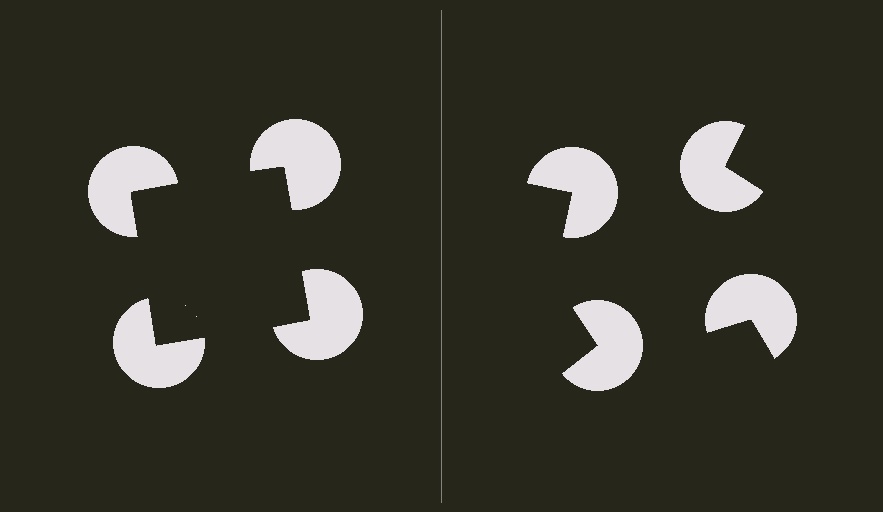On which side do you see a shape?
An illusory square appears on the left side. On the right side the wedge cuts are rotated, so no coherent shape forms.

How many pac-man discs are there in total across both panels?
8 — 4 on each side.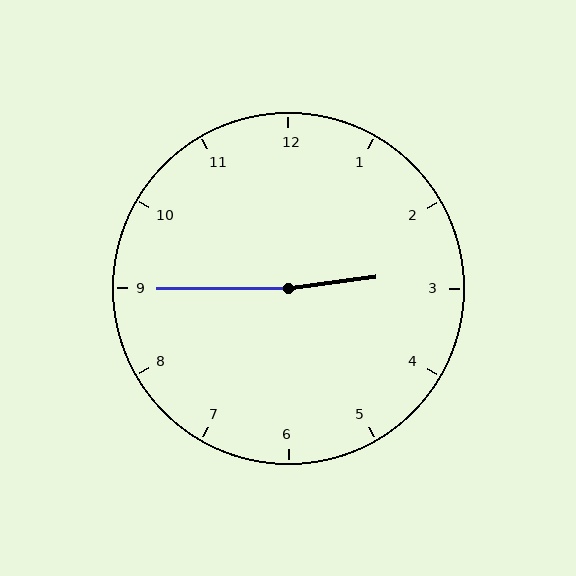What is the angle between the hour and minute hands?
Approximately 172 degrees.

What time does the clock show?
2:45.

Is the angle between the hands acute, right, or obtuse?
It is obtuse.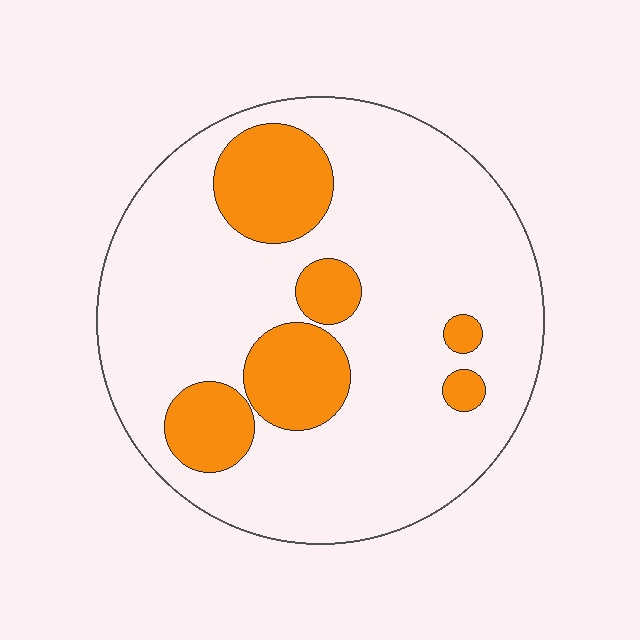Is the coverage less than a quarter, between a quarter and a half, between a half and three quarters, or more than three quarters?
Less than a quarter.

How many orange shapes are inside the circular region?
6.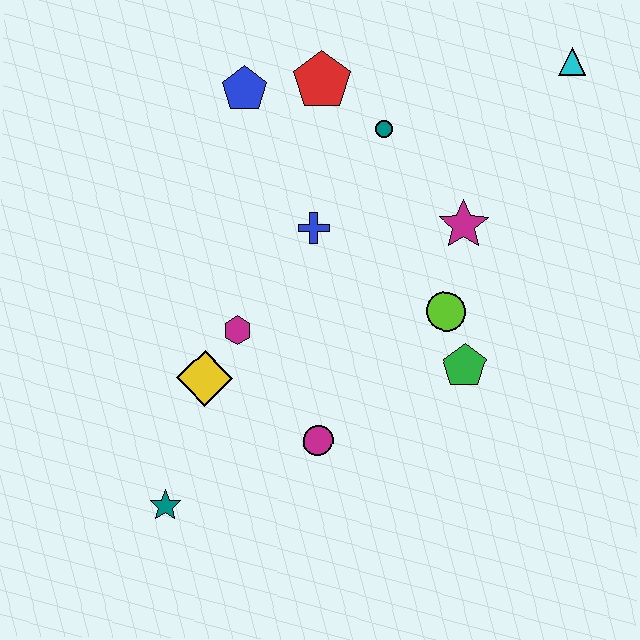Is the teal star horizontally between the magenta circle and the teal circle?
No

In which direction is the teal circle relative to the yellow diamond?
The teal circle is above the yellow diamond.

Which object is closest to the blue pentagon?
The red pentagon is closest to the blue pentagon.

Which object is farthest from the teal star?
The cyan triangle is farthest from the teal star.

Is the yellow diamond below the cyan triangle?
Yes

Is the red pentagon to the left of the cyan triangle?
Yes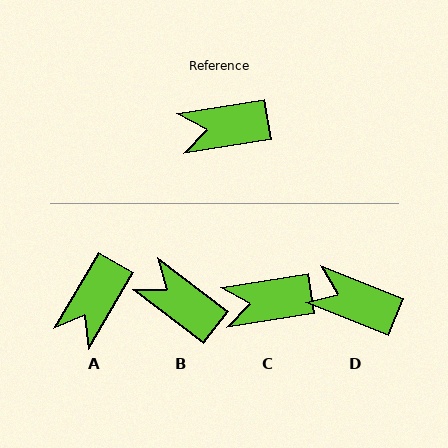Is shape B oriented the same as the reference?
No, it is off by about 46 degrees.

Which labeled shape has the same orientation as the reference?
C.